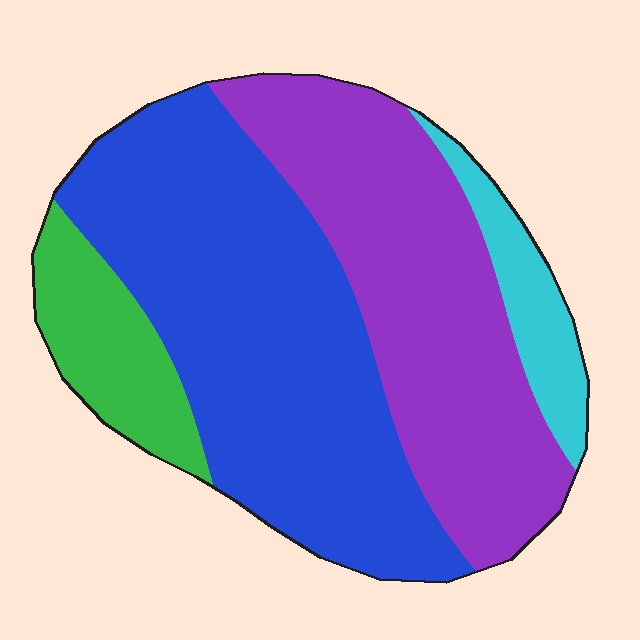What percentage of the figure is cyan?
Cyan takes up about one tenth (1/10) of the figure.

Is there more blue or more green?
Blue.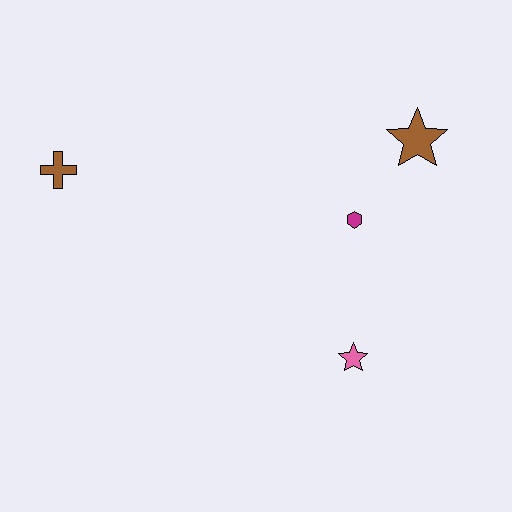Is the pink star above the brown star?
No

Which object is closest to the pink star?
The magenta hexagon is closest to the pink star.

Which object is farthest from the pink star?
The brown cross is farthest from the pink star.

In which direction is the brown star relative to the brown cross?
The brown star is to the right of the brown cross.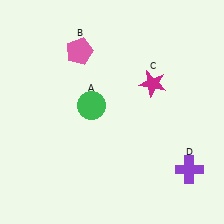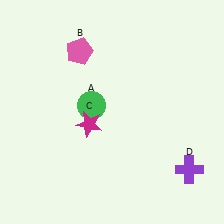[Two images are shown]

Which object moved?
The magenta star (C) moved left.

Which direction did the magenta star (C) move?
The magenta star (C) moved left.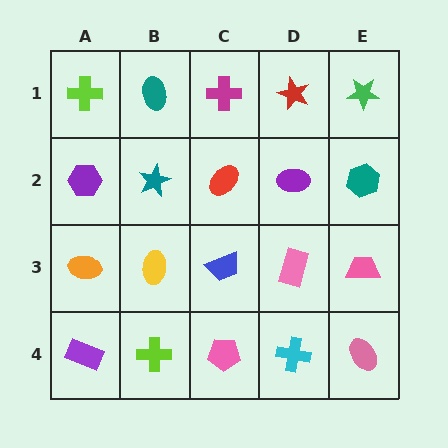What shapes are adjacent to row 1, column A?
A purple hexagon (row 2, column A), a teal ellipse (row 1, column B).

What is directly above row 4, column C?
A blue trapezoid.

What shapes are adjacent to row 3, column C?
A red ellipse (row 2, column C), a pink pentagon (row 4, column C), a yellow ellipse (row 3, column B), a pink rectangle (row 3, column D).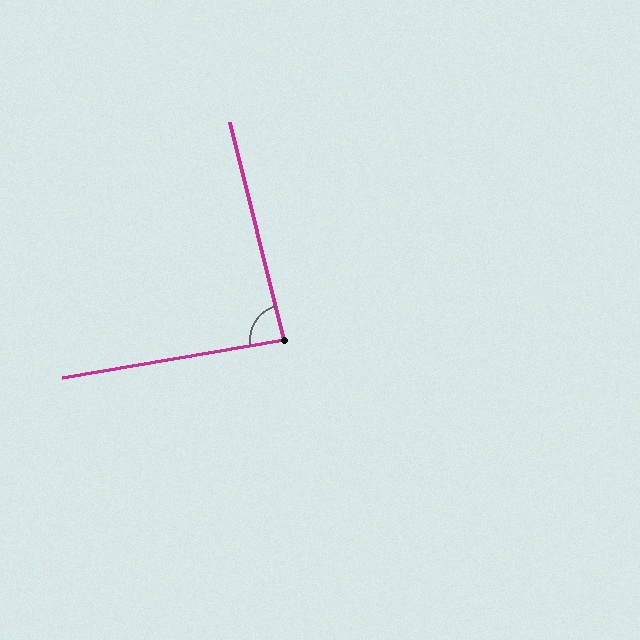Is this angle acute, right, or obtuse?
It is approximately a right angle.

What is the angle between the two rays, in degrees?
Approximately 86 degrees.